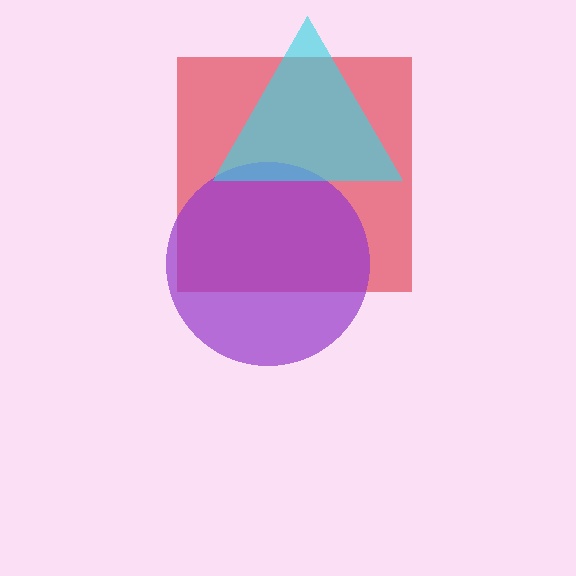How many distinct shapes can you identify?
There are 3 distinct shapes: a red square, a purple circle, a cyan triangle.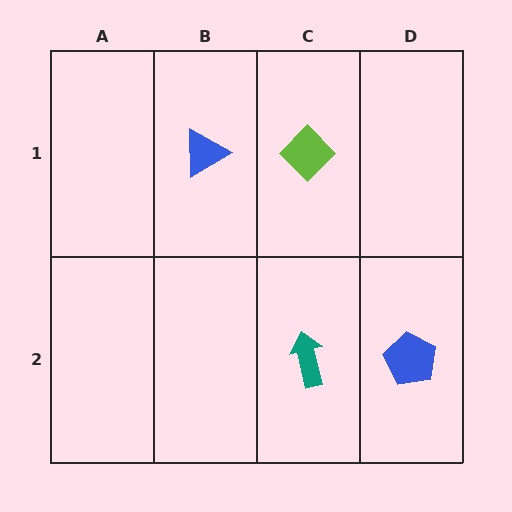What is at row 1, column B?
A blue triangle.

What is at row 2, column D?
A blue pentagon.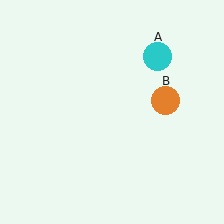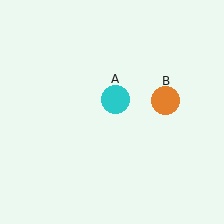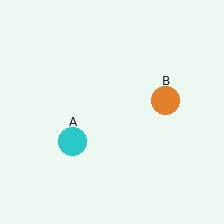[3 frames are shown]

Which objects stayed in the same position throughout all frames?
Orange circle (object B) remained stationary.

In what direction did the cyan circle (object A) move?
The cyan circle (object A) moved down and to the left.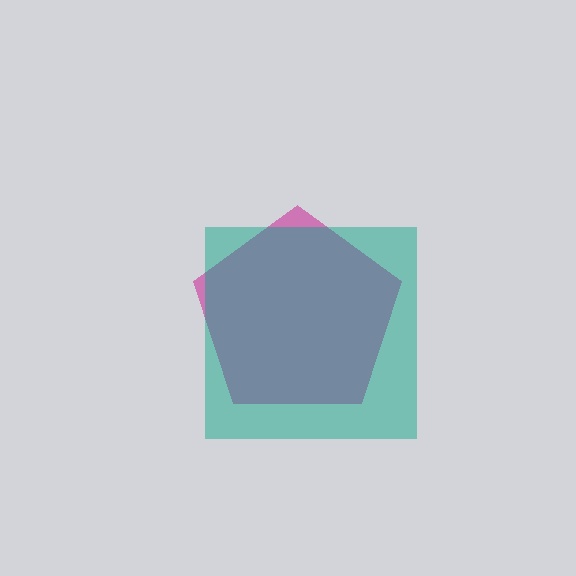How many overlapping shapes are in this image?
There are 2 overlapping shapes in the image.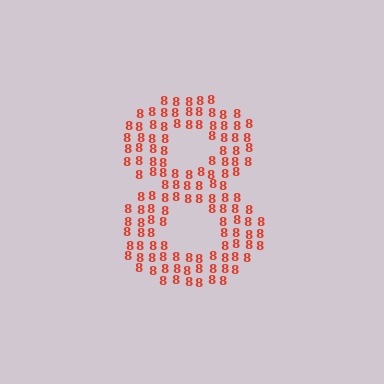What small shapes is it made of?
It is made of small digit 8's.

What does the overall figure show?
The overall figure shows the digit 8.